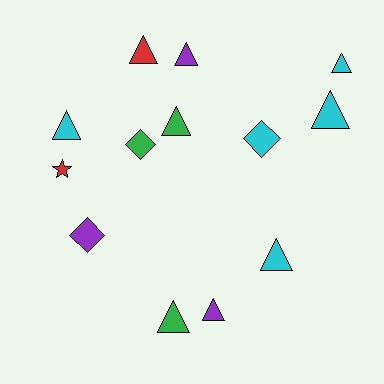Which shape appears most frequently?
Triangle, with 9 objects.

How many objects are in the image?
There are 13 objects.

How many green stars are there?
There are no green stars.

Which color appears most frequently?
Cyan, with 5 objects.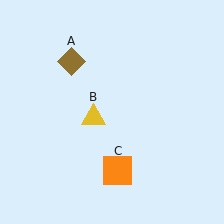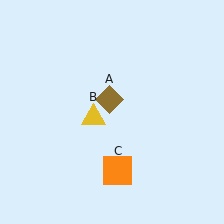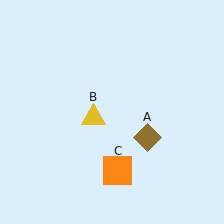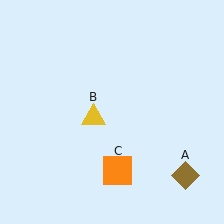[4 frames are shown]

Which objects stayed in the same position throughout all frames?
Yellow triangle (object B) and orange square (object C) remained stationary.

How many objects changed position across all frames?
1 object changed position: brown diamond (object A).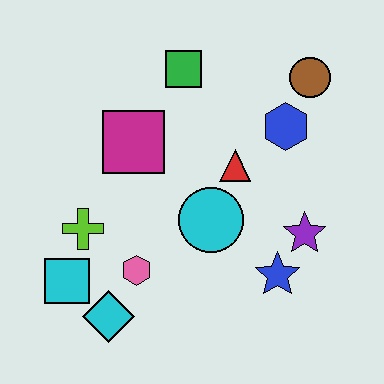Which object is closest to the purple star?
The blue star is closest to the purple star.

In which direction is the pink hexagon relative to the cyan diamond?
The pink hexagon is above the cyan diamond.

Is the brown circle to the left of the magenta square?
No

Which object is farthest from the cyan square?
The brown circle is farthest from the cyan square.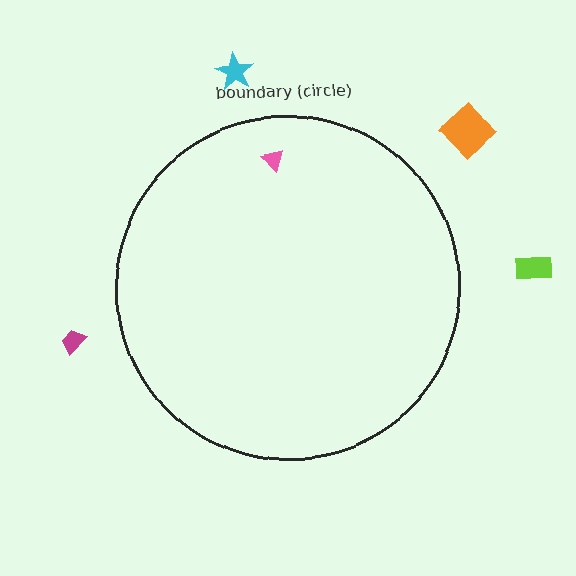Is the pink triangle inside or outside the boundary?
Inside.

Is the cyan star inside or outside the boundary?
Outside.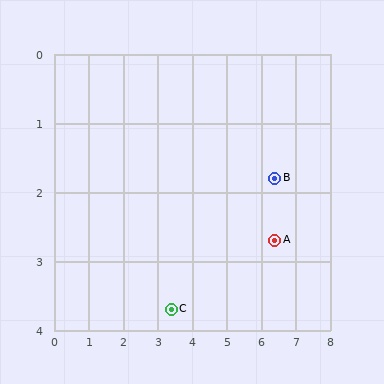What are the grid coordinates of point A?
Point A is at approximately (6.4, 2.7).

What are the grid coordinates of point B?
Point B is at approximately (6.4, 1.8).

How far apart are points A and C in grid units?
Points A and C are about 3.2 grid units apart.